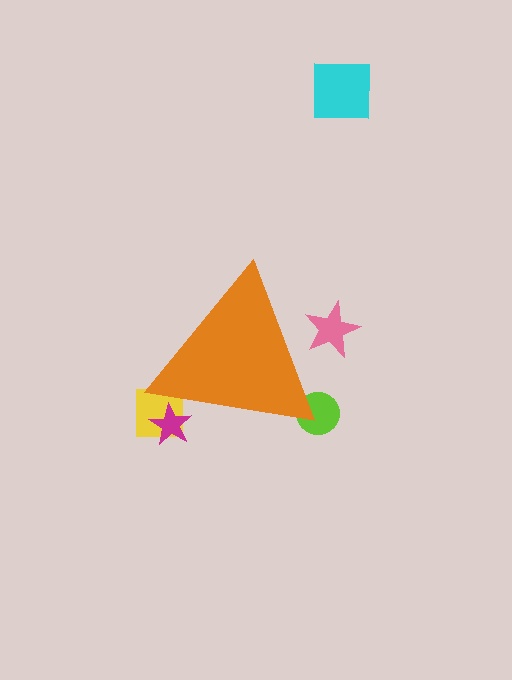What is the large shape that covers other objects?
An orange triangle.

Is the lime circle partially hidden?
Yes, the lime circle is partially hidden behind the orange triangle.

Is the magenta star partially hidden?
Yes, the magenta star is partially hidden behind the orange triangle.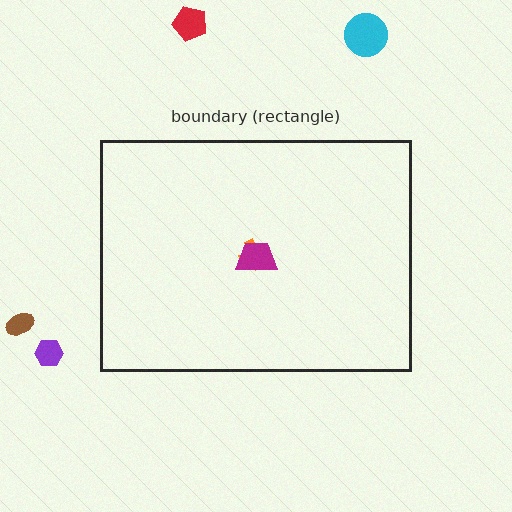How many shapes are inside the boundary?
2 inside, 4 outside.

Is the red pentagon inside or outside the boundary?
Outside.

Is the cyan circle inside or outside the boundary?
Outside.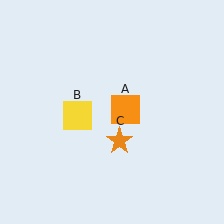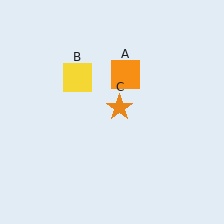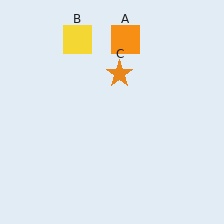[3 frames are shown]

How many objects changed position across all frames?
3 objects changed position: orange square (object A), yellow square (object B), orange star (object C).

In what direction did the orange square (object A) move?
The orange square (object A) moved up.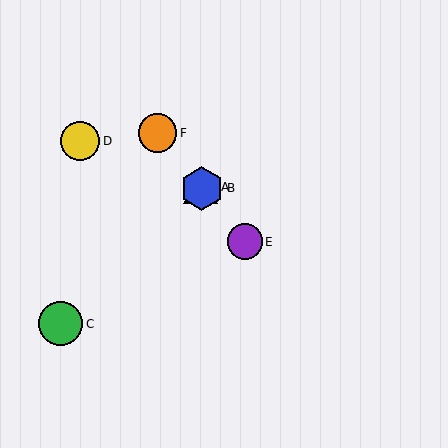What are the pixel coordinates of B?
Object B is at (202, 188).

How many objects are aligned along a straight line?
4 objects (A, B, E, F) are aligned along a straight line.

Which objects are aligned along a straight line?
Objects A, B, E, F are aligned along a straight line.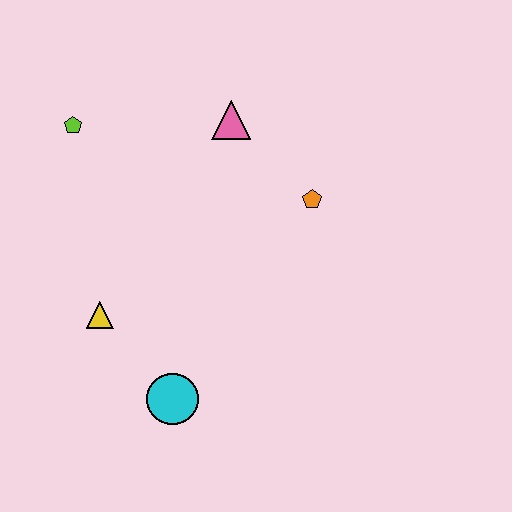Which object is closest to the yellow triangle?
The cyan circle is closest to the yellow triangle.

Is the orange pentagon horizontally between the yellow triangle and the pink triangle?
No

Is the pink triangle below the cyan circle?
No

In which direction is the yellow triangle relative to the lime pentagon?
The yellow triangle is below the lime pentagon.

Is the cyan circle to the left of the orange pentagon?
Yes